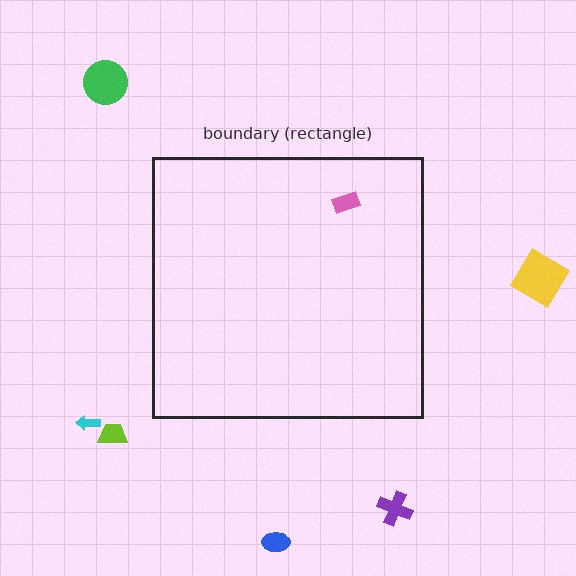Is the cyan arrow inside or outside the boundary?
Outside.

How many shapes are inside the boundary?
1 inside, 6 outside.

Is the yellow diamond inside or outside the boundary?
Outside.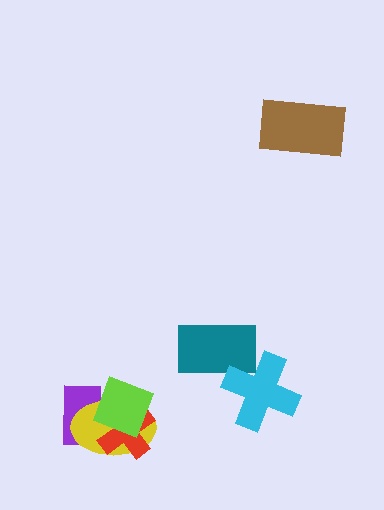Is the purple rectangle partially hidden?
Yes, it is partially covered by another shape.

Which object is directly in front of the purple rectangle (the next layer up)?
The yellow ellipse is directly in front of the purple rectangle.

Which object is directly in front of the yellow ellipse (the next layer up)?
The red cross is directly in front of the yellow ellipse.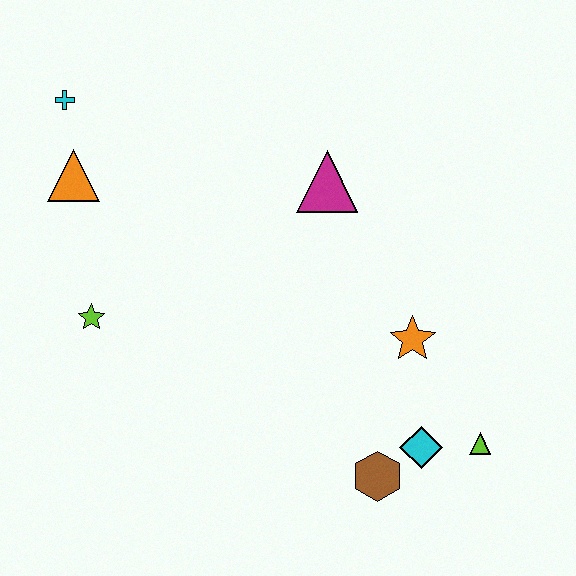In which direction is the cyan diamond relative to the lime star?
The cyan diamond is to the right of the lime star.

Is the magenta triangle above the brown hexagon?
Yes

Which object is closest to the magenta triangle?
The orange star is closest to the magenta triangle.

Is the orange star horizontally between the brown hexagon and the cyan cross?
No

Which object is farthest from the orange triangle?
The lime triangle is farthest from the orange triangle.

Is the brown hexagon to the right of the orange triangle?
Yes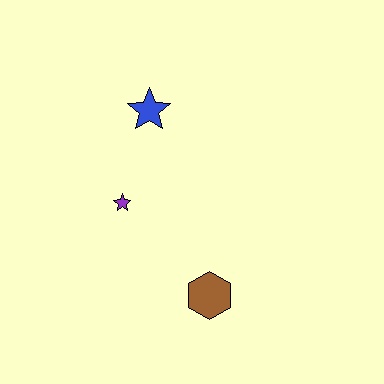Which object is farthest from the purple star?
The brown hexagon is farthest from the purple star.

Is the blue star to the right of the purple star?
Yes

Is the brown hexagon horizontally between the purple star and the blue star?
No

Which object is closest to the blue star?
The purple star is closest to the blue star.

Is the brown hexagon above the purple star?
No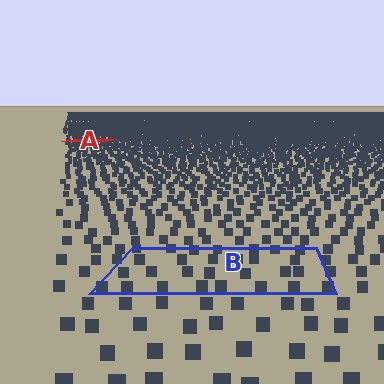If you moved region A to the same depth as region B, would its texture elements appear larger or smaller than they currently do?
They would appear larger. At a closer depth, the same texture elements are projected at a bigger on-screen size.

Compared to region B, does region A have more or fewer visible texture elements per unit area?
Region A has more texture elements per unit area — they are packed more densely because it is farther away.